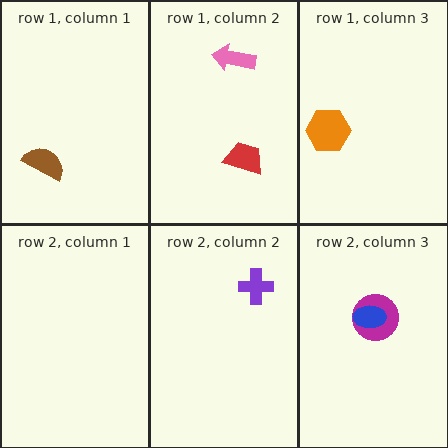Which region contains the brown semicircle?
The row 1, column 1 region.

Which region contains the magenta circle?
The row 2, column 3 region.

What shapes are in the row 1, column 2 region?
The pink arrow, the red trapezoid.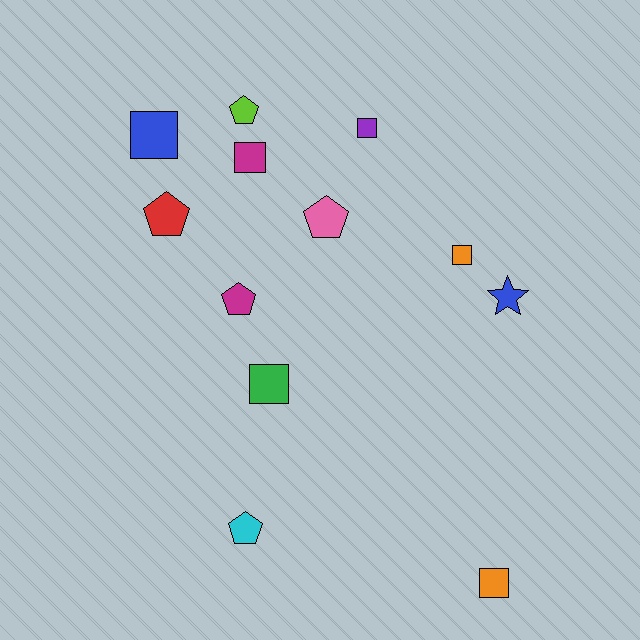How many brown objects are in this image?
There are no brown objects.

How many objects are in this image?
There are 12 objects.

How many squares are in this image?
There are 6 squares.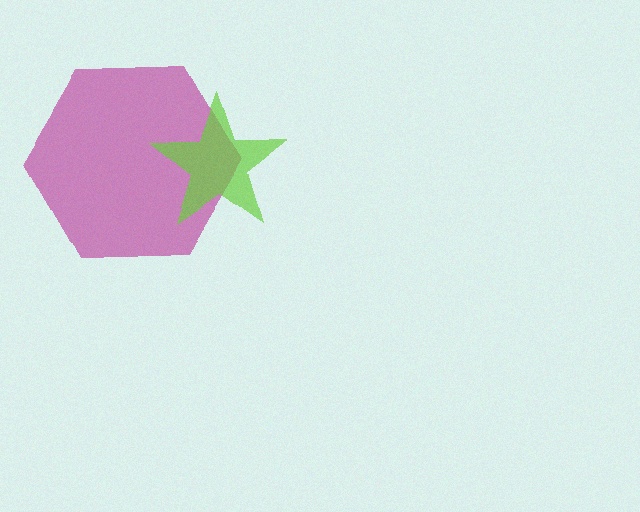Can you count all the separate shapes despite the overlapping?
Yes, there are 2 separate shapes.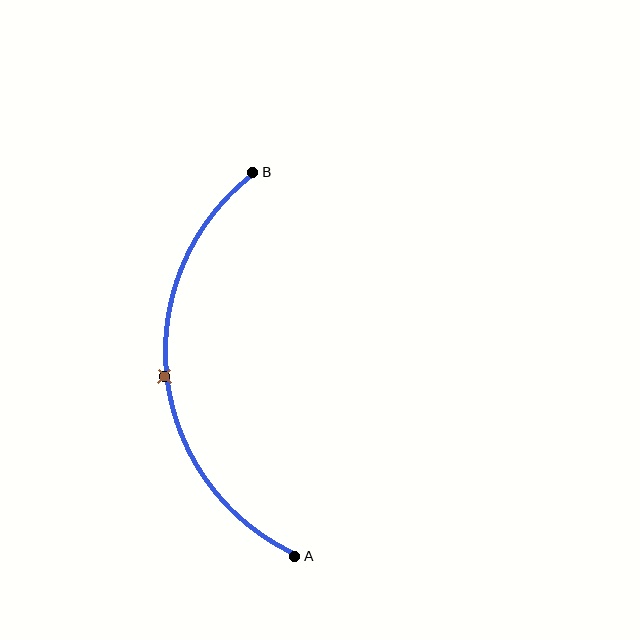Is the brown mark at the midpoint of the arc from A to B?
Yes. The brown mark lies on the arc at equal arc-length from both A and B — it is the arc midpoint.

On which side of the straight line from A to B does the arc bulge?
The arc bulges to the left of the straight line connecting A and B.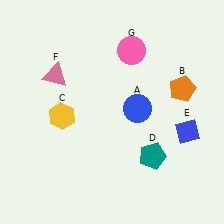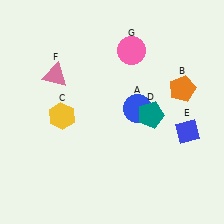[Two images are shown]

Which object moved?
The teal pentagon (D) moved up.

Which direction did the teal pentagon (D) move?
The teal pentagon (D) moved up.